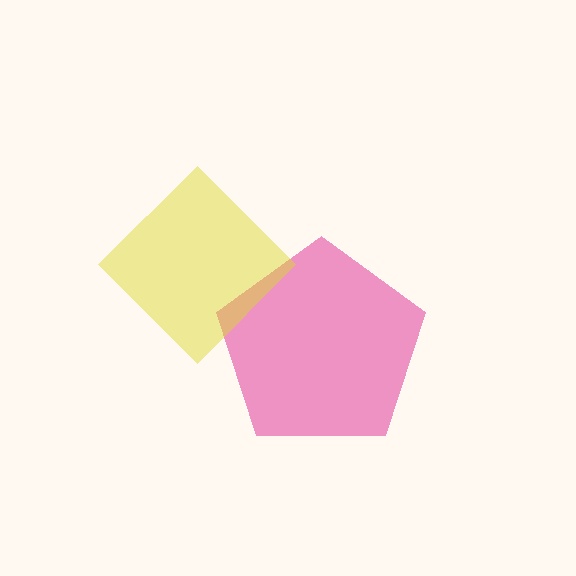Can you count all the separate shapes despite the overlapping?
Yes, there are 2 separate shapes.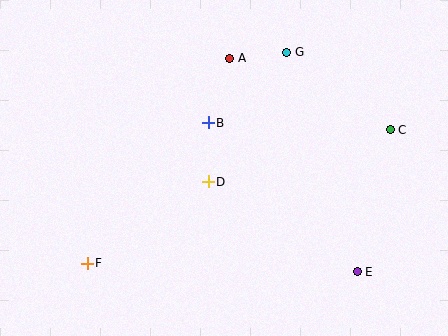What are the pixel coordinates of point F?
Point F is at (87, 263).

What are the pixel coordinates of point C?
Point C is at (390, 130).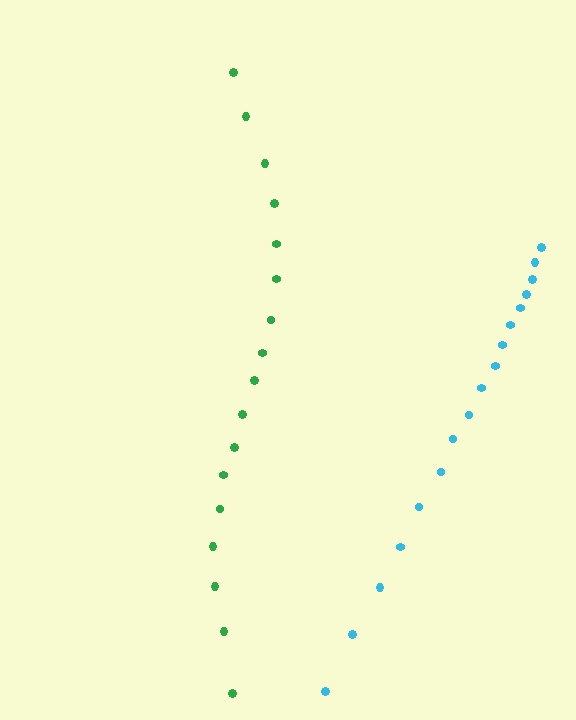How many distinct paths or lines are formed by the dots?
There are 2 distinct paths.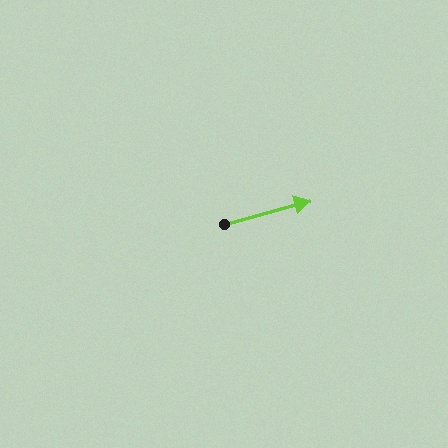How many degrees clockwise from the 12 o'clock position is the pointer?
Approximately 75 degrees.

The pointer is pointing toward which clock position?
Roughly 2 o'clock.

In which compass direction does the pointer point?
East.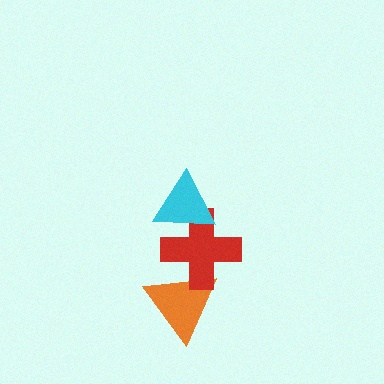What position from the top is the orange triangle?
The orange triangle is 3rd from the top.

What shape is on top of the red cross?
The cyan triangle is on top of the red cross.